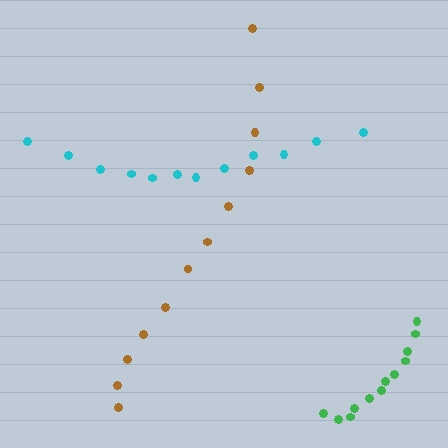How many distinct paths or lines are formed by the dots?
There are 3 distinct paths.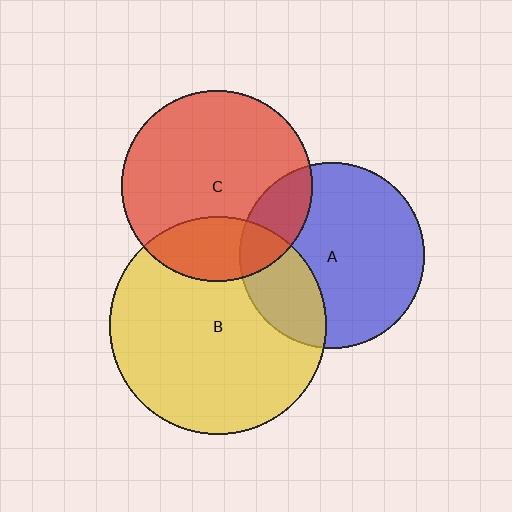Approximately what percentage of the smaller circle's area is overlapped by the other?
Approximately 20%.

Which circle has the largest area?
Circle B (yellow).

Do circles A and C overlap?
Yes.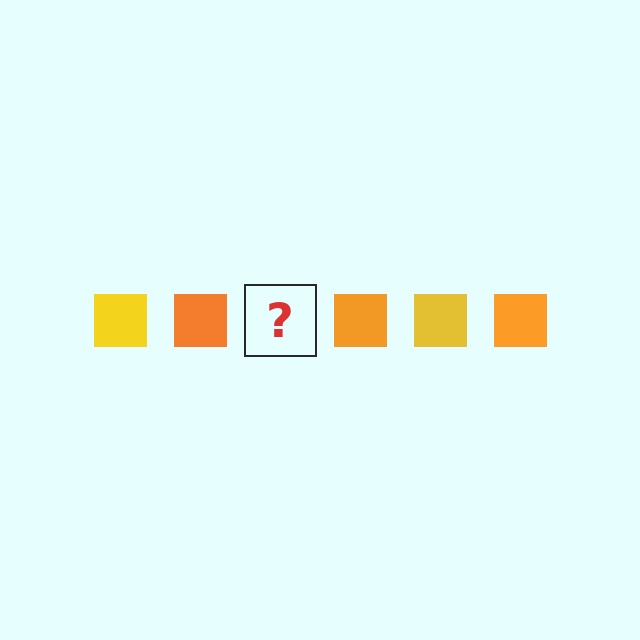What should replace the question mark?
The question mark should be replaced with a yellow square.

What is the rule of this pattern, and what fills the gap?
The rule is that the pattern cycles through yellow, orange squares. The gap should be filled with a yellow square.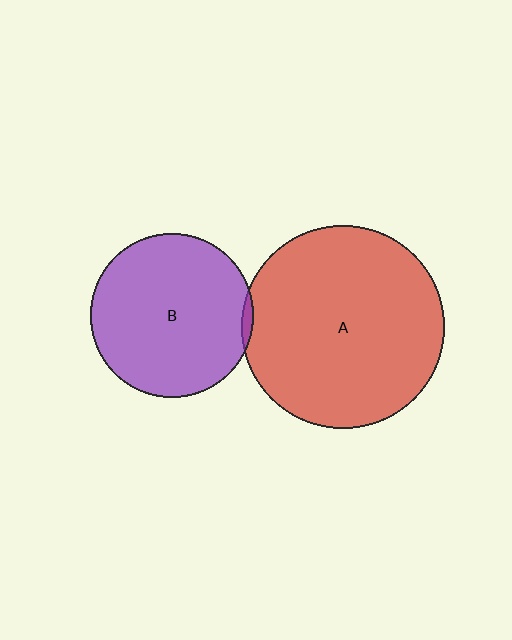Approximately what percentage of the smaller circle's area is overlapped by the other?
Approximately 5%.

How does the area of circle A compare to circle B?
Approximately 1.5 times.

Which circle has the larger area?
Circle A (red).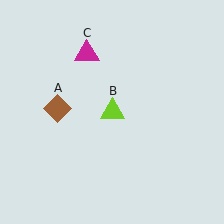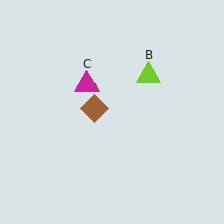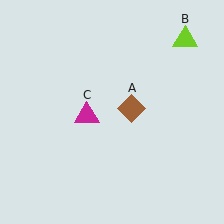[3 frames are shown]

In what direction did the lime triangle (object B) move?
The lime triangle (object B) moved up and to the right.